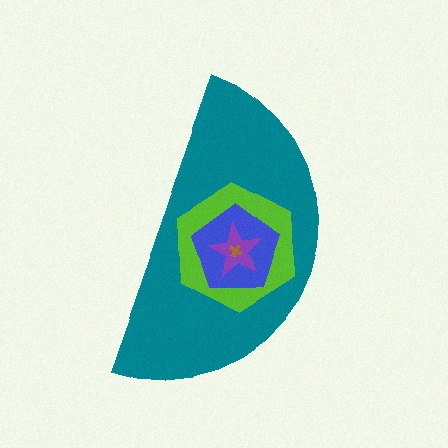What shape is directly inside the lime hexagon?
The blue pentagon.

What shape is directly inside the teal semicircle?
The lime hexagon.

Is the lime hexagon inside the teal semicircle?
Yes.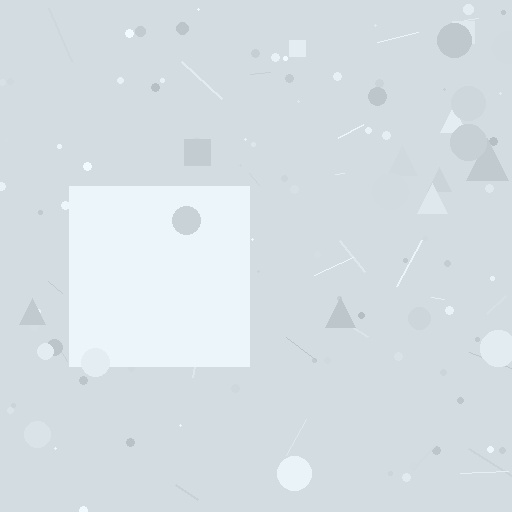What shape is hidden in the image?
A square is hidden in the image.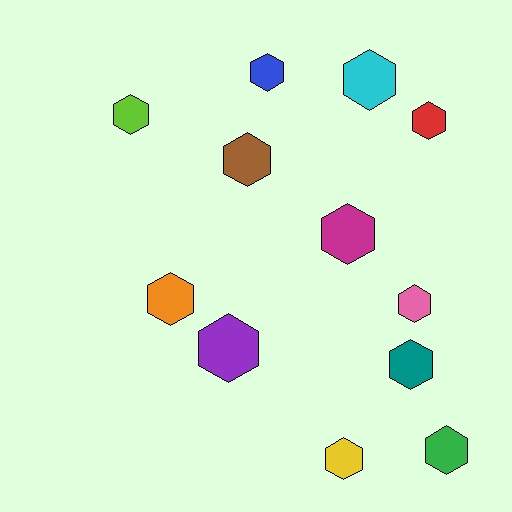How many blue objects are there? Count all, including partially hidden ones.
There is 1 blue object.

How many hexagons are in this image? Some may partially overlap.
There are 12 hexagons.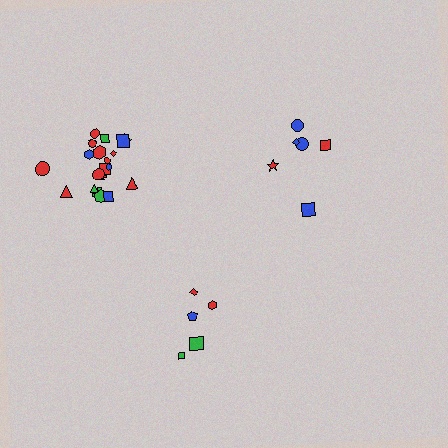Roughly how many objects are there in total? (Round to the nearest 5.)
Roughly 35 objects in total.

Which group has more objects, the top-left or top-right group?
The top-left group.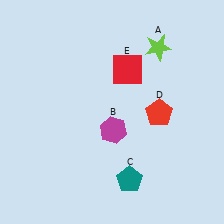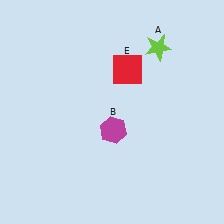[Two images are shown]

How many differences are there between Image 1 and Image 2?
There are 2 differences between the two images.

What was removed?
The red pentagon (D), the teal pentagon (C) were removed in Image 2.